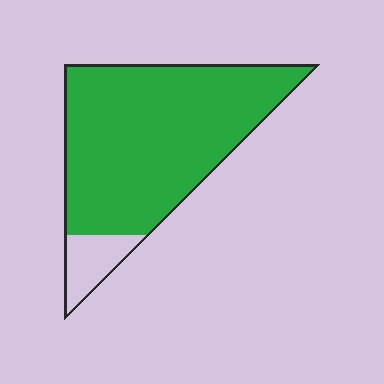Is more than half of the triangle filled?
Yes.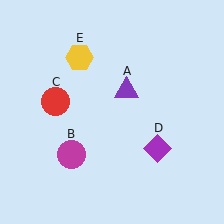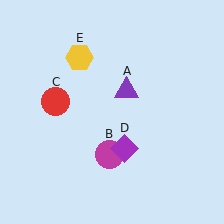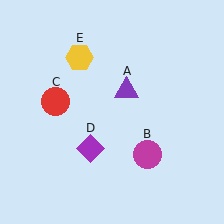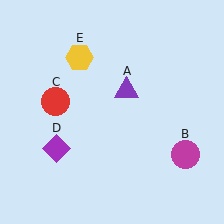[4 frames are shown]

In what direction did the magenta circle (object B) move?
The magenta circle (object B) moved right.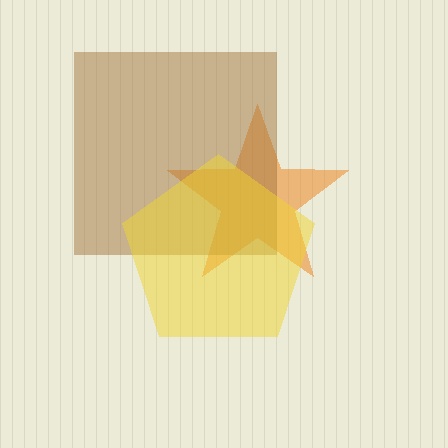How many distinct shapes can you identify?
There are 3 distinct shapes: an orange star, a brown square, a yellow pentagon.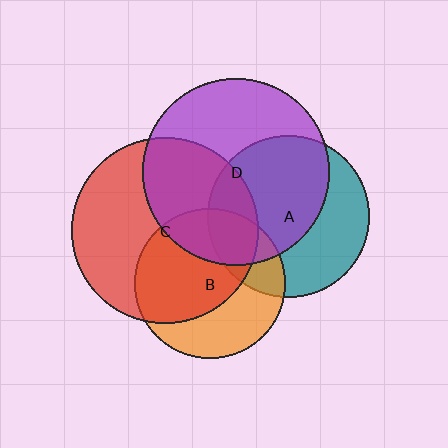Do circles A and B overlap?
Yes.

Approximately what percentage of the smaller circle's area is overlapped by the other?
Approximately 25%.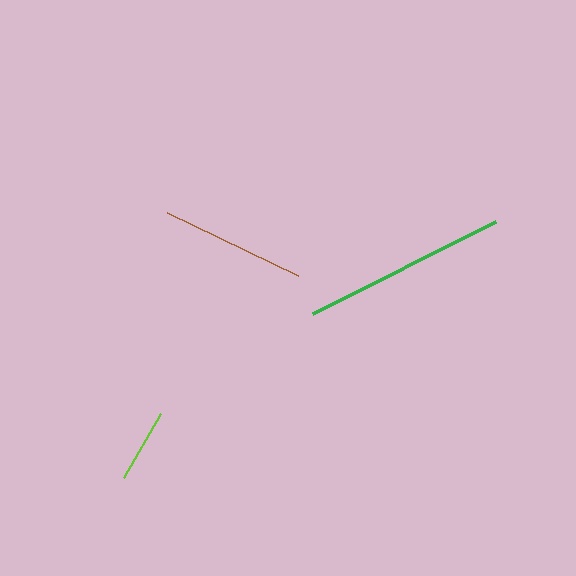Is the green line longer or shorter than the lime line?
The green line is longer than the lime line.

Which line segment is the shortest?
The lime line is the shortest at approximately 74 pixels.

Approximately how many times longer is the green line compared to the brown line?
The green line is approximately 1.4 times the length of the brown line.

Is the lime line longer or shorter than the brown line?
The brown line is longer than the lime line.